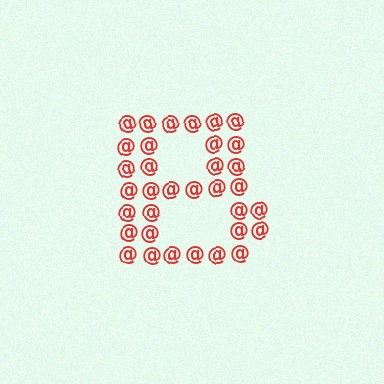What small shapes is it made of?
It is made of small at signs.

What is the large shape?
The large shape is the letter B.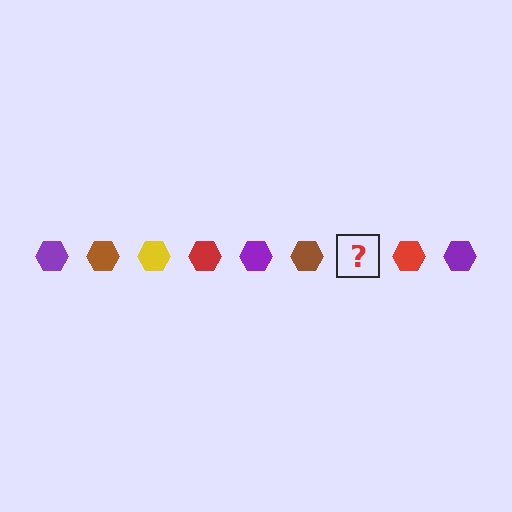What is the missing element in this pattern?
The missing element is a yellow hexagon.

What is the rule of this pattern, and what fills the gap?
The rule is that the pattern cycles through purple, brown, yellow, red hexagons. The gap should be filled with a yellow hexagon.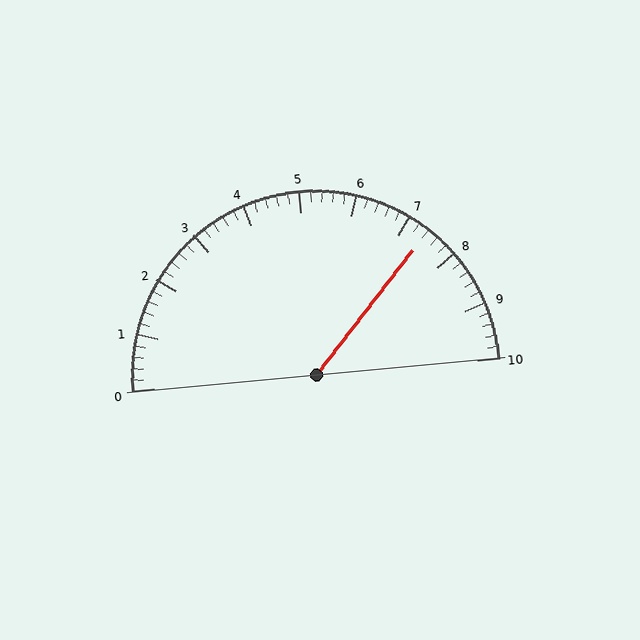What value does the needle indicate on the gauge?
The needle indicates approximately 7.4.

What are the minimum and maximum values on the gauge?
The gauge ranges from 0 to 10.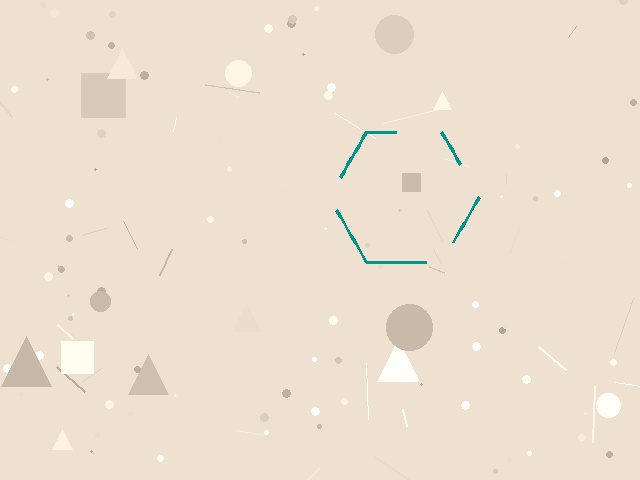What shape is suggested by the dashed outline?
The dashed outline suggests a hexagon.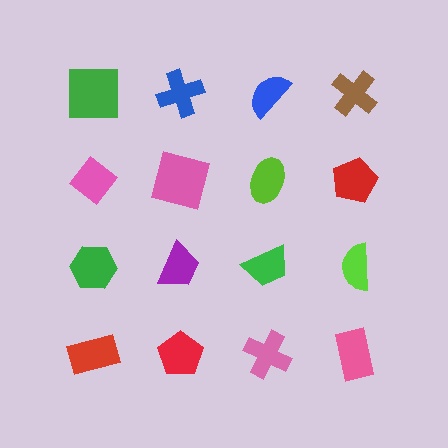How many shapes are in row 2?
4 shapes.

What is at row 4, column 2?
A red pentagon.